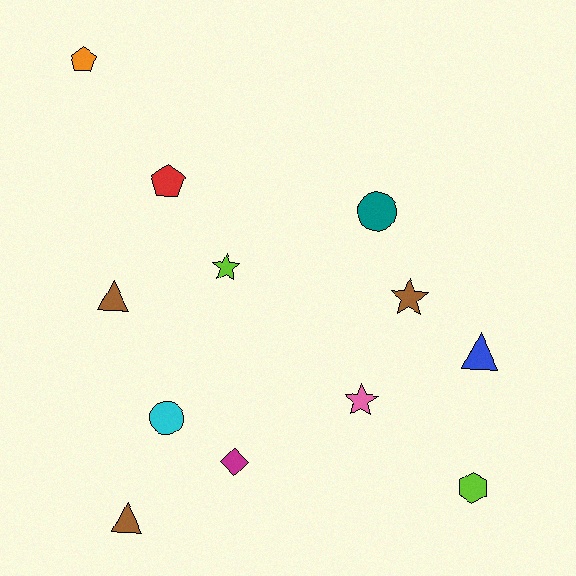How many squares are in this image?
There are no squares.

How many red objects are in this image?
There is 1 red object.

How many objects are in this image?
There are 12 objects.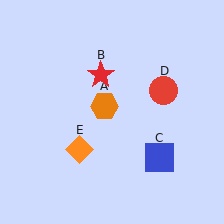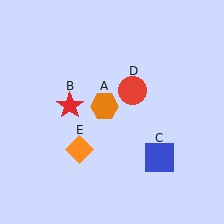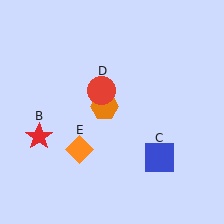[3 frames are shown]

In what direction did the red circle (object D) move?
The red circle (object D) moved left.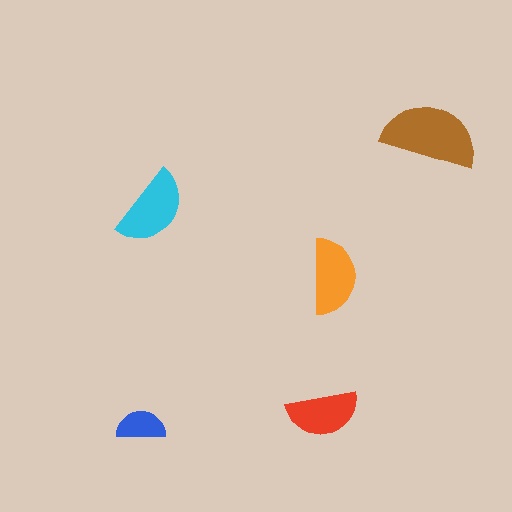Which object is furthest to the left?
The blue semicircle is leftmost.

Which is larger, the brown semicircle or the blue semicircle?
The brown one.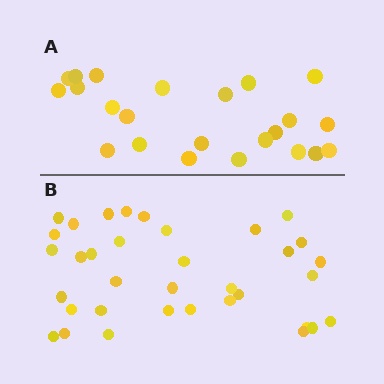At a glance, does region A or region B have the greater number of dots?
Region B (the bottom region) has more dots.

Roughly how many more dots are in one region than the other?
Region B has roughly 12 or so more dots than region A.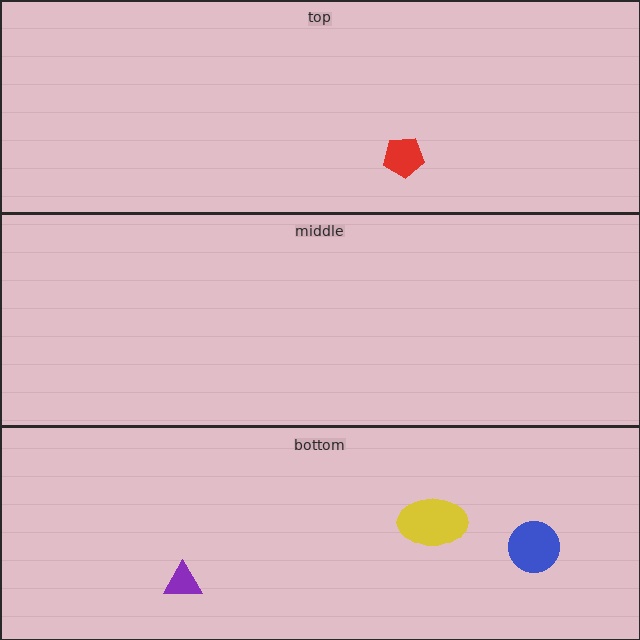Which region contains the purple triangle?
The bottom region.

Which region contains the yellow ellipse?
The bottom region.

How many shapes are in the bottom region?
3.